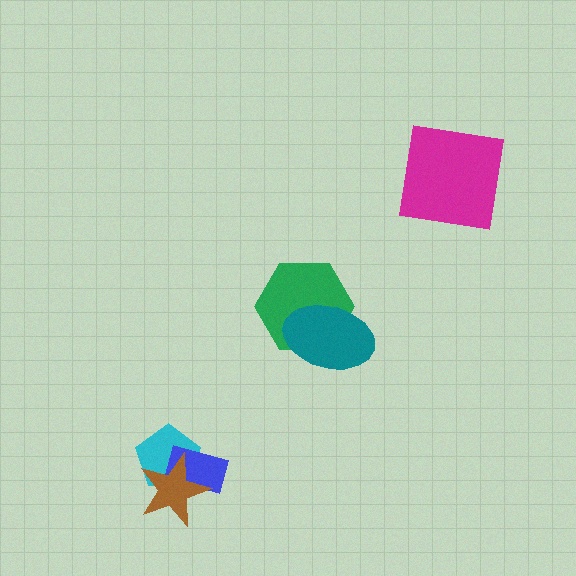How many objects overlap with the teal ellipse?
1 object overlaps with the teal ellipse.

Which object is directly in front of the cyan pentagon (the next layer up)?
The blue rectangle is directly in front of the cyan pentagon.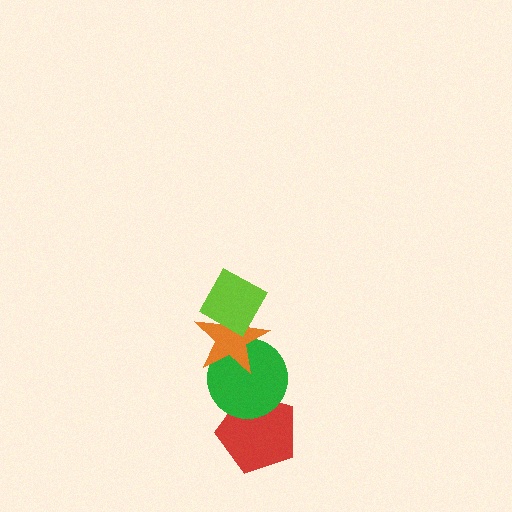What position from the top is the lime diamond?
The lime diamond is 1st from the top.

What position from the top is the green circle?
The green circle is 3rd from the top.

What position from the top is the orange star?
The orange star is 2nd from the top.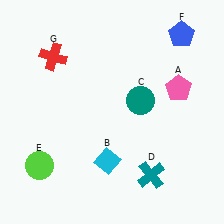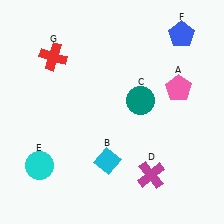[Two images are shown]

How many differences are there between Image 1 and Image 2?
There are 2 differences between the two images.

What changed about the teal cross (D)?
In Image 1, D is teal. In Image 2, it changed to magenta.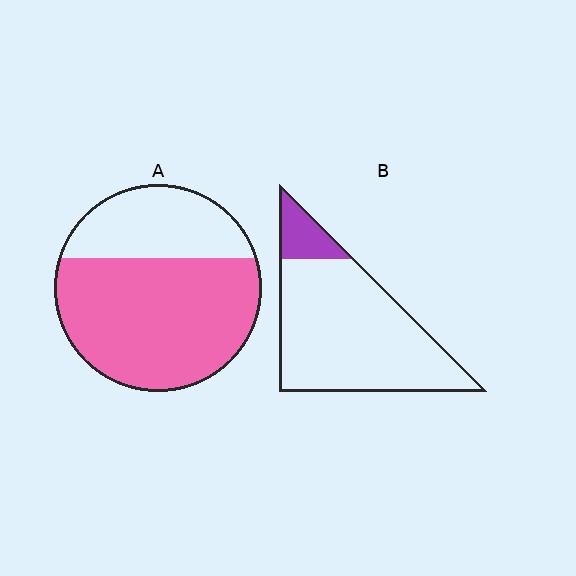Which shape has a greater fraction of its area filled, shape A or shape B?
Shape A.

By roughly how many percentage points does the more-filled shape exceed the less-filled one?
By roughly 55 percentage points (A over B).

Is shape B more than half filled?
No.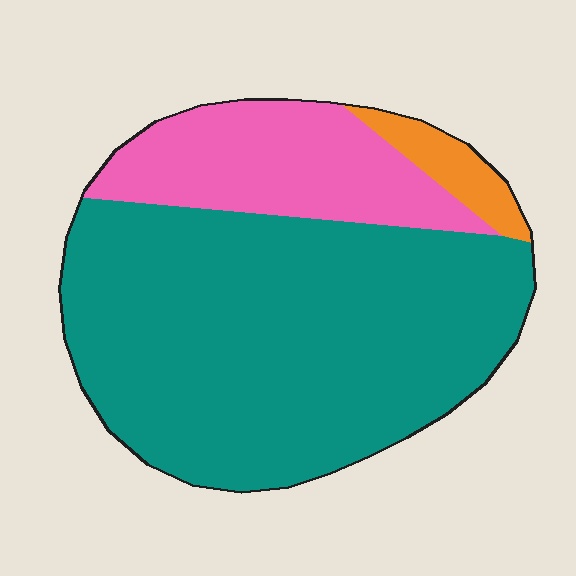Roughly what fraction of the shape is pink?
Pink takes up about one quarter (1/4) of the shape.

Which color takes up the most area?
Teal, at roughly 70%.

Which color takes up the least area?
Orange, at roughly 5%.